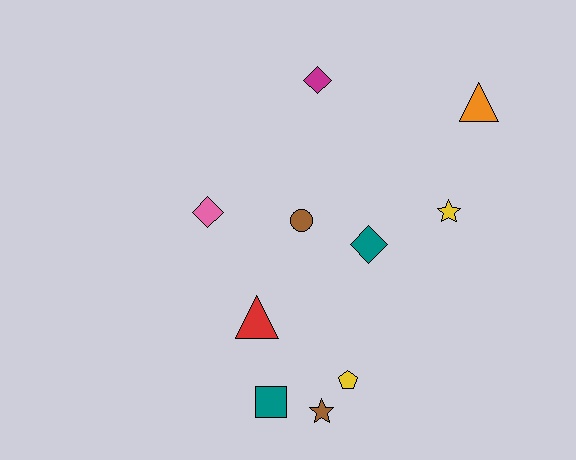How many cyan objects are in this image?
There are no cyan objects.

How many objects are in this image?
There are 10 objects.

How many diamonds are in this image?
There are 3 diamonds.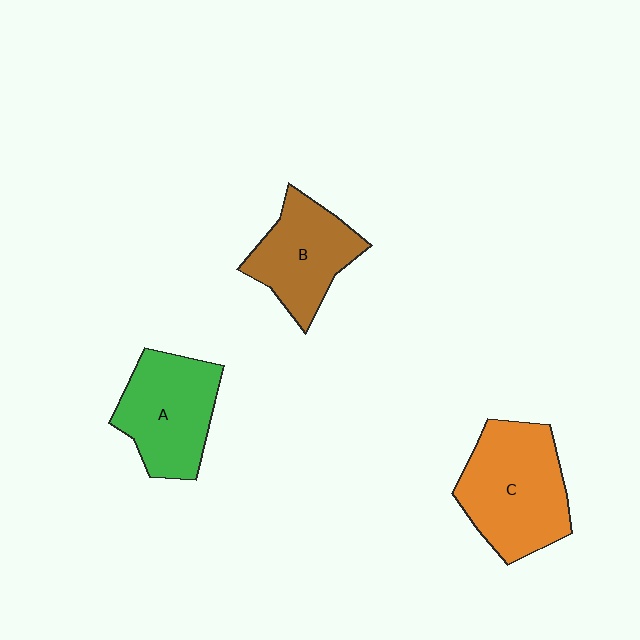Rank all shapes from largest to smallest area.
From largest to smallest: C (orange), A (green), B (brown).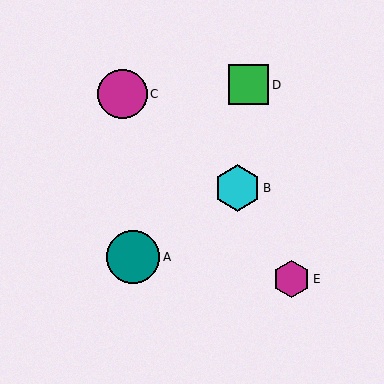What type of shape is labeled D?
Shape D is a green square.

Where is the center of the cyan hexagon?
The center of the cyan hexagon is at (237, 188).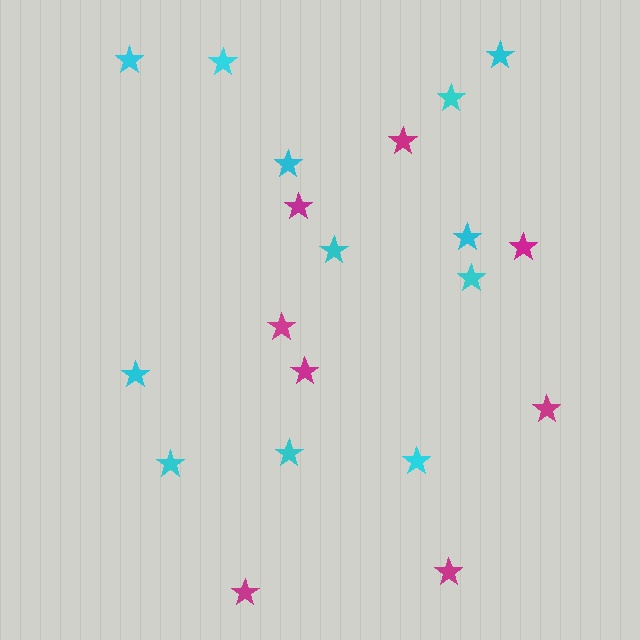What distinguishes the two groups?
There are 2 groups: one group of cyan stars (12) and one group of magenta stars (8).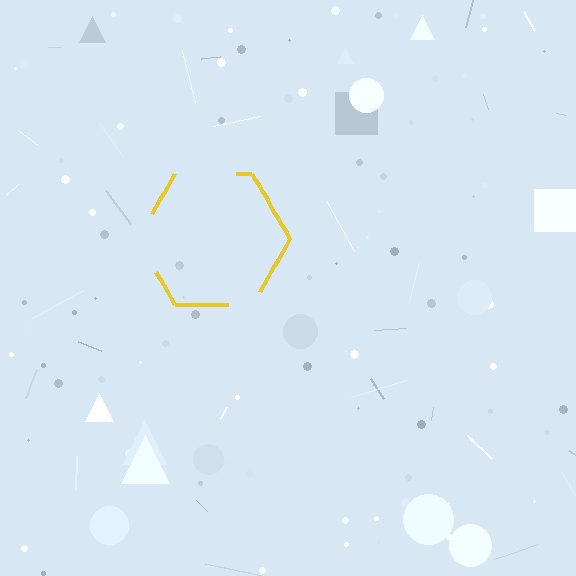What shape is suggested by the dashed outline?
The dashed outline suggests a hexagon.